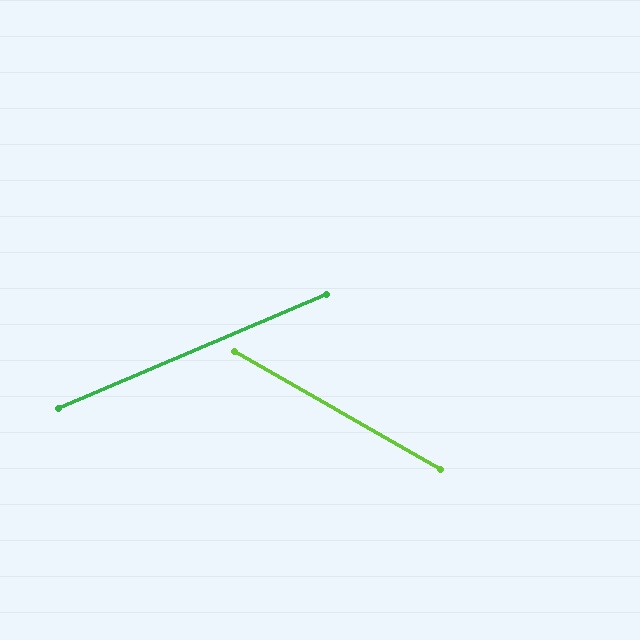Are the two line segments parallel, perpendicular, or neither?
Neither parallel nor perpendicular — they differ by about 53°.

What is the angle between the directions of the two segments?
Approximately 53 degrees.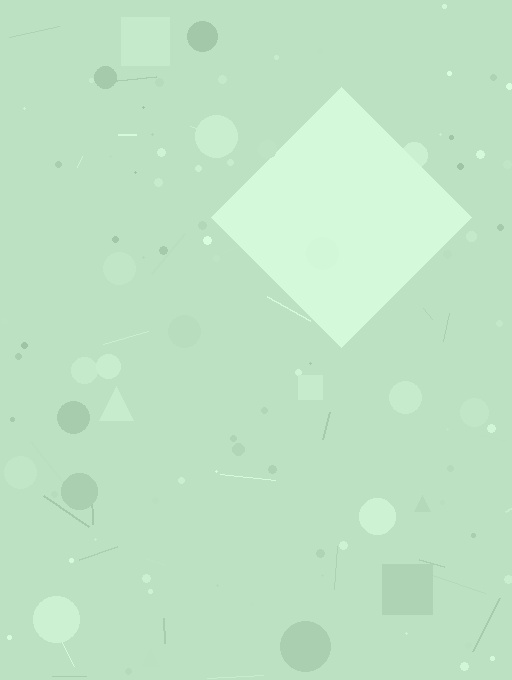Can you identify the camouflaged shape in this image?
The camouflaged shape is a diamond.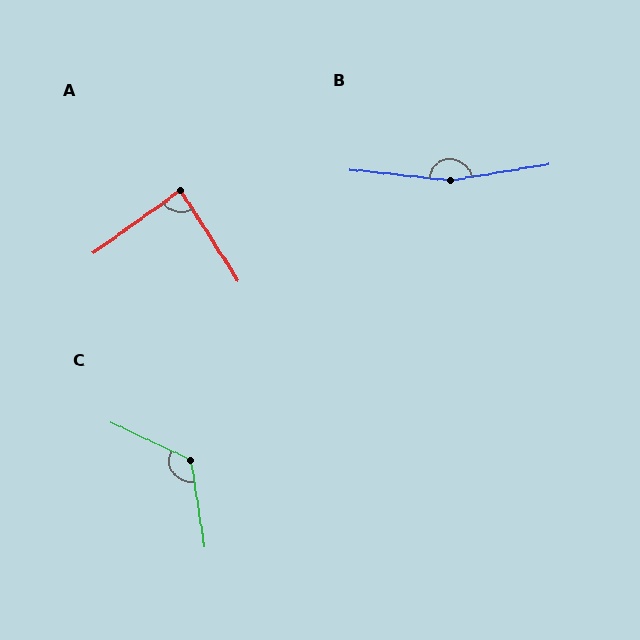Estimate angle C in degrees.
Approximately 124 degrees.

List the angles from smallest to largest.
A (87°), C (124°), B (165°).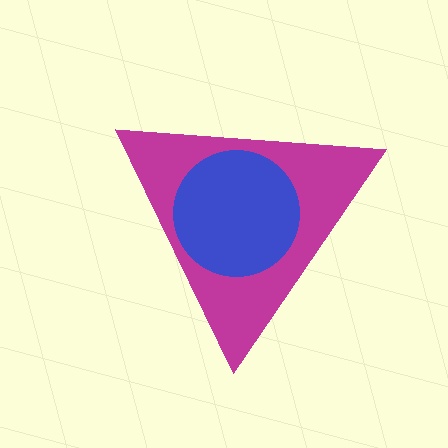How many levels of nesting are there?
2.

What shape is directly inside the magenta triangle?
The blue circle.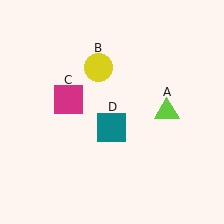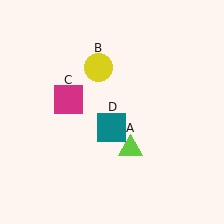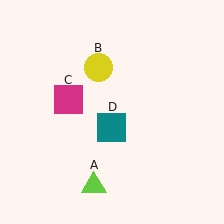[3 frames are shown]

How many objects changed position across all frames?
1 object changed position: lime triangle (object A).